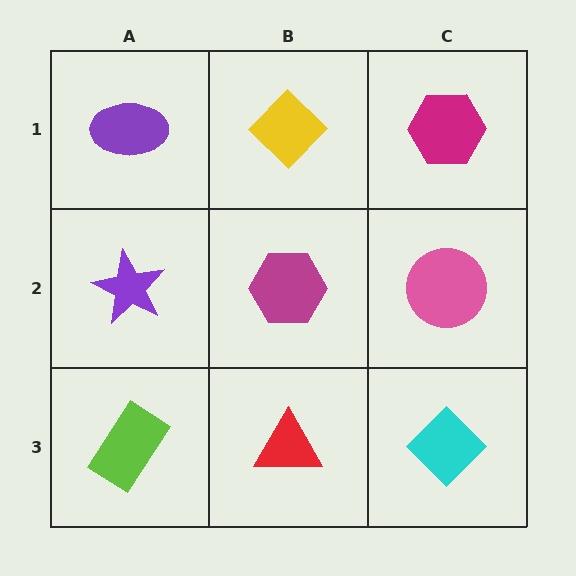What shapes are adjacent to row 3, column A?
A purple star (row 2, column A), a red triangle (row 3, column B).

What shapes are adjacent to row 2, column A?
A purple ellipse (row 1, column A), a lime rectangle (row 3, column A), a magenta hexagon (row 2, column B).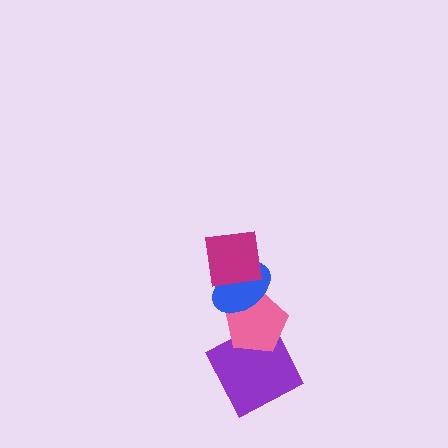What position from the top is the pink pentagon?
The pink pentagon is 3rd from the top.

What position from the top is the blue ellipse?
The blue ellipse is 2nd from the top.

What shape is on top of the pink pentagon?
The blue ellipse is on top of the pink pentagon.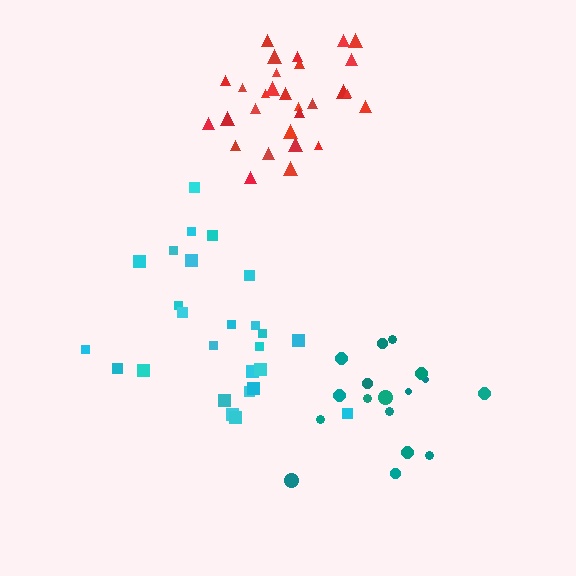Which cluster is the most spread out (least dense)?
Teal.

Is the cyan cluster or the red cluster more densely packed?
Red.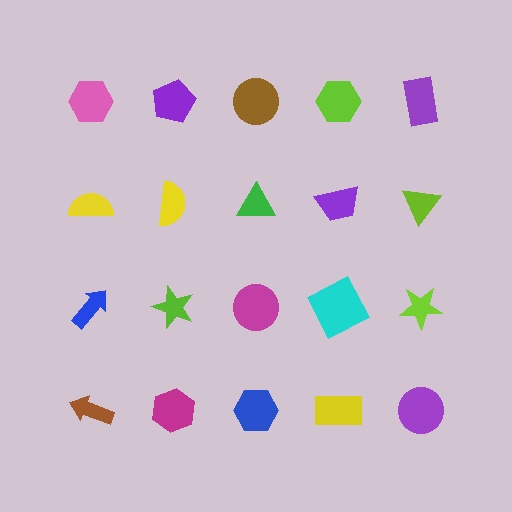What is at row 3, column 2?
A lime star.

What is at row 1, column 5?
A purple rectangle.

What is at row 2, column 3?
A green triangle.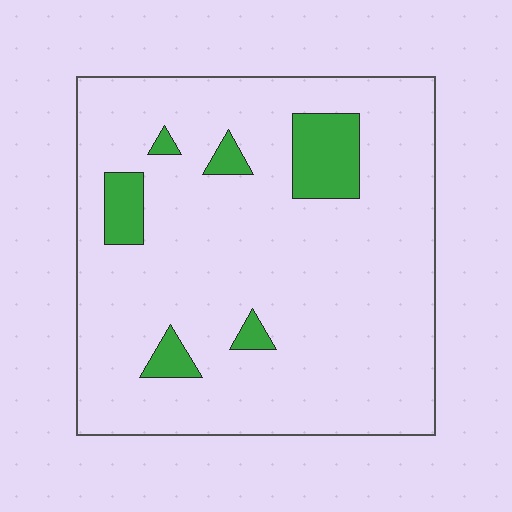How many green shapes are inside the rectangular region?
6.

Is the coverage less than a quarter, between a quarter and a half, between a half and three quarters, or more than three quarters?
Less than a quarter.